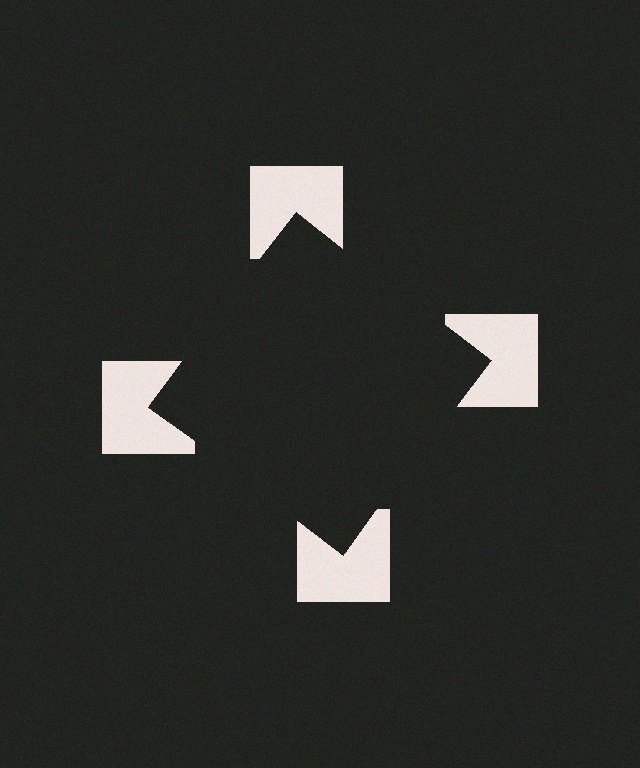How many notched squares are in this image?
There are 4 — one at each vertex of the illusory square.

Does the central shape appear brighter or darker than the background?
It typically appears slightly darker than the background, even though no actual brightness change is drawn.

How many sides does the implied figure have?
4 sides.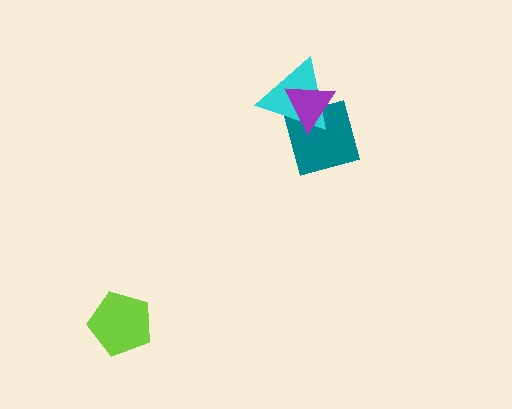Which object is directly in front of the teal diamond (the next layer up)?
The cyan triangle is directly in front of the teal diamond.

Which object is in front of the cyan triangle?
The purple triangle is in front of the cyan triangle.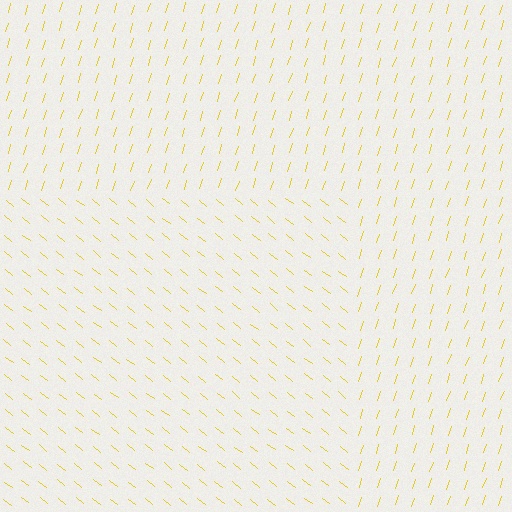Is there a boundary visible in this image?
Yes, there is a texture boundary formed by a change in line orientation.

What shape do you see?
I see a rectangle.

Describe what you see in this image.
The image is filled with small yellow line segments. A rectangle region in the image has lines oriented differently from the surrounding lines, creating a visible texture boundary.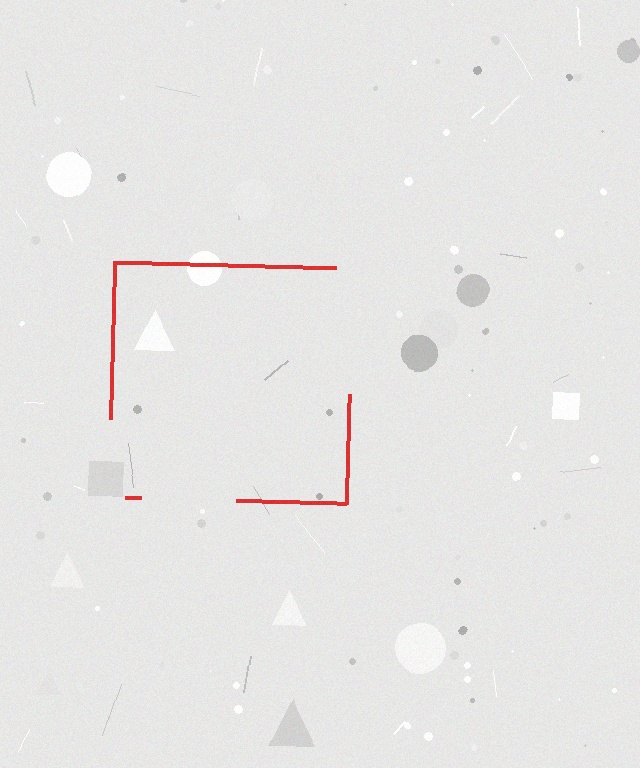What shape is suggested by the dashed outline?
The dashed outline suggests a square.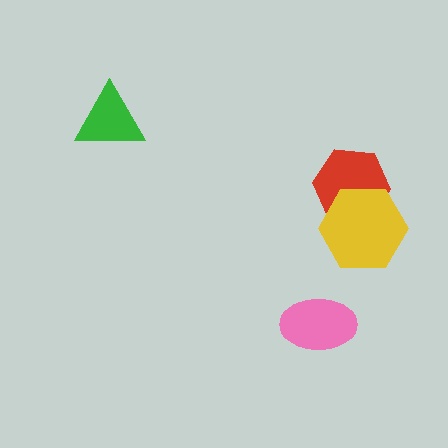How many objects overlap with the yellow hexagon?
1 object overlaps with the yellow hexagon.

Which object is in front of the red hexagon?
The yellow hexagon is in front of the red hexagon.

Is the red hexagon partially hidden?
Yes, it is partially covered by another shape.